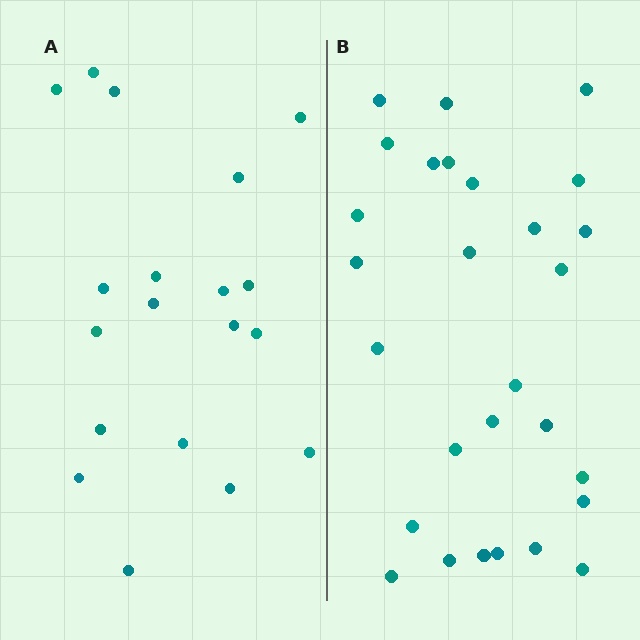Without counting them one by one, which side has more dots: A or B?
Region B (the right region) has more dots.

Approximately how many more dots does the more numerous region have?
Region B has roughly 8 or so more dots than region A.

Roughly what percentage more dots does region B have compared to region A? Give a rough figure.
About 45% more.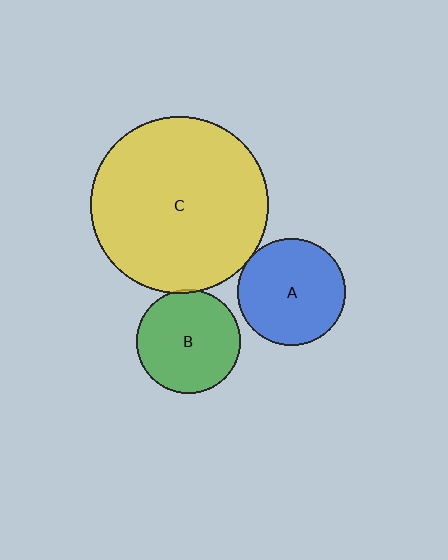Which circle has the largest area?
Circle C (yellow).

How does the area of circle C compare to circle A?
Approximately 2.7 times.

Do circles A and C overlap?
Yes.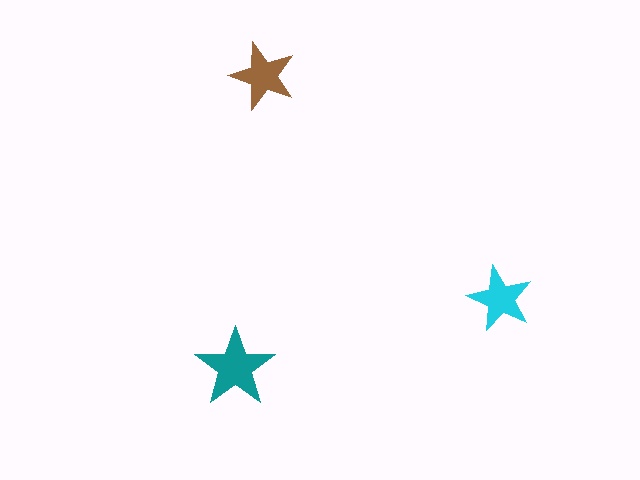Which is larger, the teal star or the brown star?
The teal one.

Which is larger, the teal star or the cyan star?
The teal one.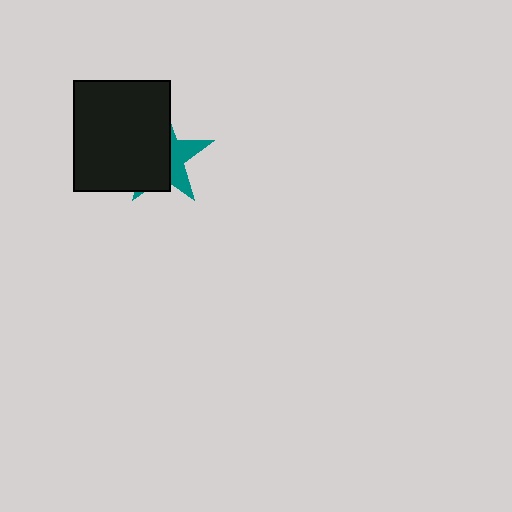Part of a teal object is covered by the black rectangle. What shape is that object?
It is a star.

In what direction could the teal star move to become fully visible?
The teal star could move right. That would shift it out from behind the black rectangle entirely.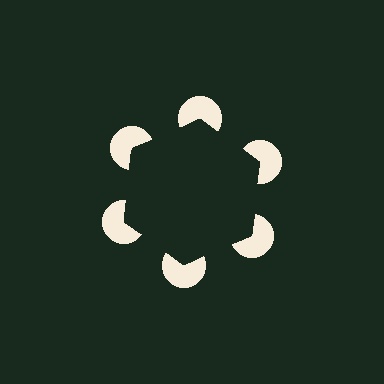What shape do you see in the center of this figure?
An illusory hexagon — its edges are inferred from the aligned wedge cuts in the pac-man discs, not physically drawn.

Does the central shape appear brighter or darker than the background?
It typically appears slightly darker than the background, even though no actual brightness change is drawn.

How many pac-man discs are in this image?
There are 6 — one at each vertex of the illusory hexagon.